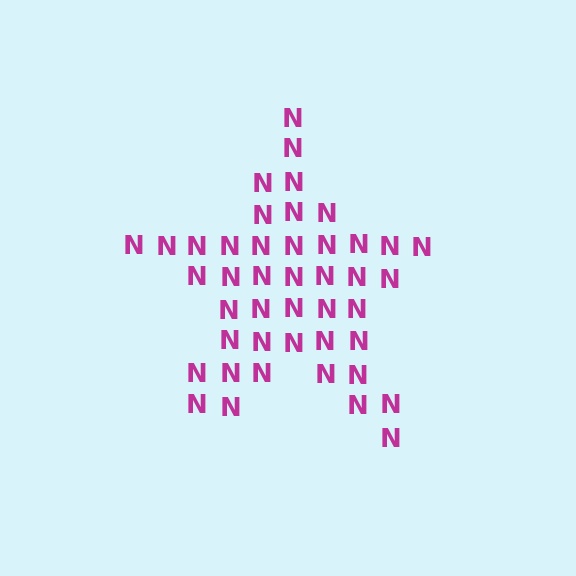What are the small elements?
The small elements are letter N's.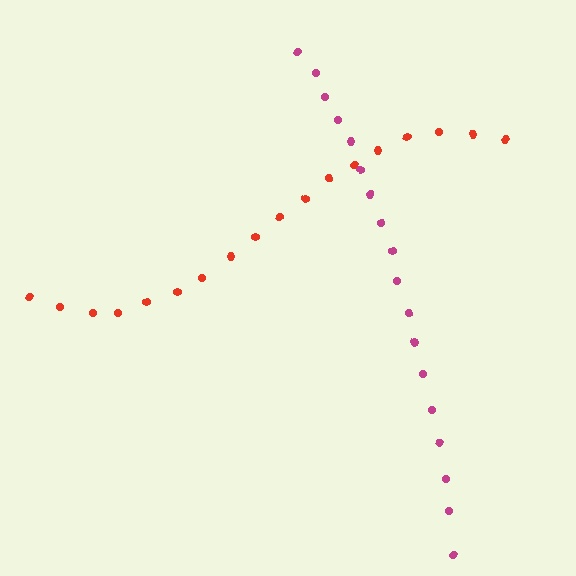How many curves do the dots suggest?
There are 2 distinct paths.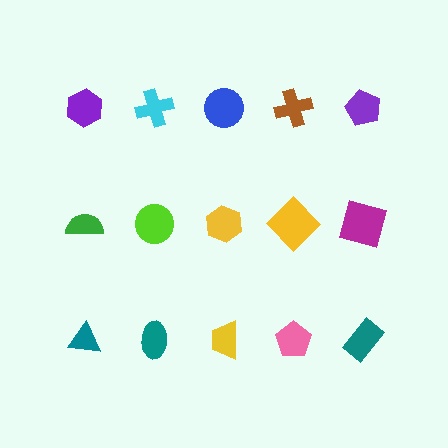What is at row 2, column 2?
A lime circle.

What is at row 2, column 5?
A magenta square.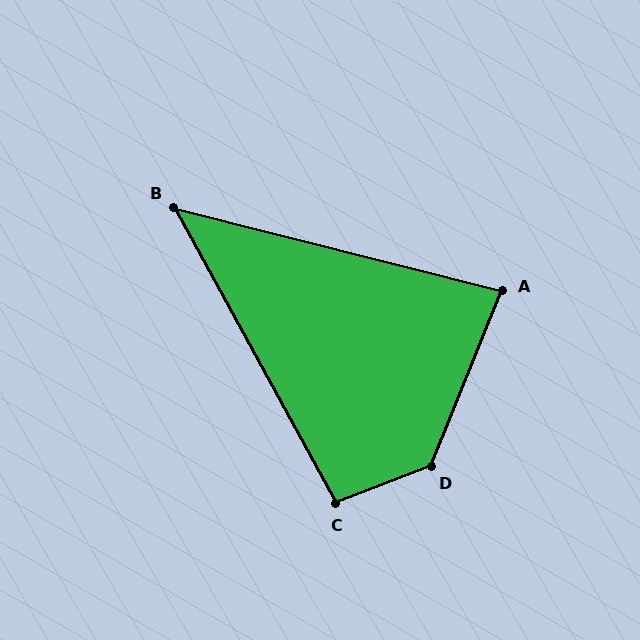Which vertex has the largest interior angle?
D, at approximately 133 degrees.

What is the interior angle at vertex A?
Approximately 82 degrees (acute).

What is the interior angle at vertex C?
Approximately 98 degrees (obtuse).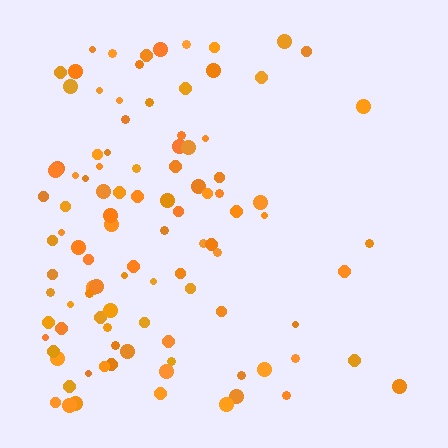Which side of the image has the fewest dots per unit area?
The right.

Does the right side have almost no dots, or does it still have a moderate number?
Still a moderate number, just noticeably fewer than the left.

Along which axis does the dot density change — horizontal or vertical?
Horizontal.